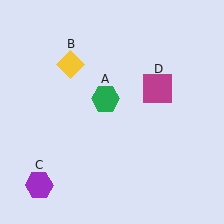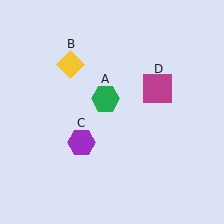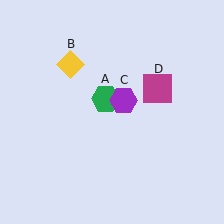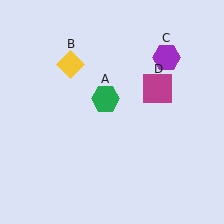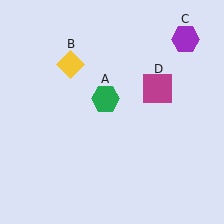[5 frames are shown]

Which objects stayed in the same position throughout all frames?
Green hexagon (object A) and yellow diamond (object B) and magenta square (object D) remained stationary.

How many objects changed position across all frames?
1 object changed position: purple hexagon (object C).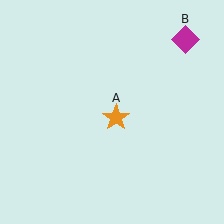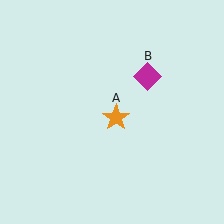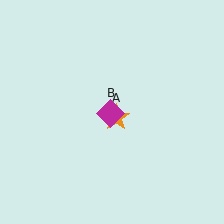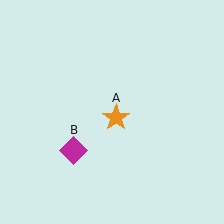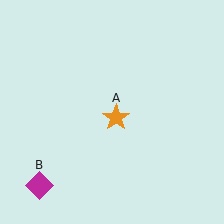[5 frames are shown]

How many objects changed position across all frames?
1 object changed position: magenta diamond (object B).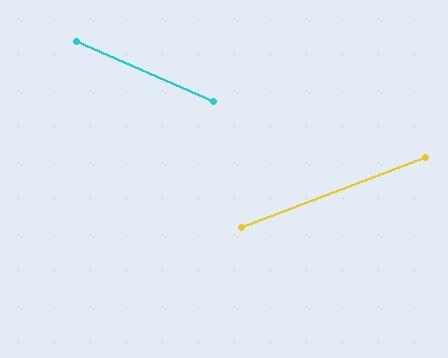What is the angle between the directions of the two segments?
Approximately 44 degrees.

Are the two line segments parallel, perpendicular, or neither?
Neither parallel nor perpendicular — they differ by about 44°.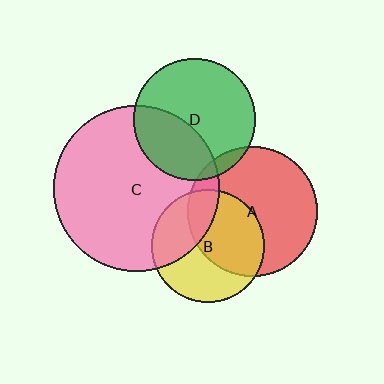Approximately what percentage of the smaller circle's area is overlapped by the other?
Approximately 35%.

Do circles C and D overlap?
Yes.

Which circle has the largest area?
Circle C (pink).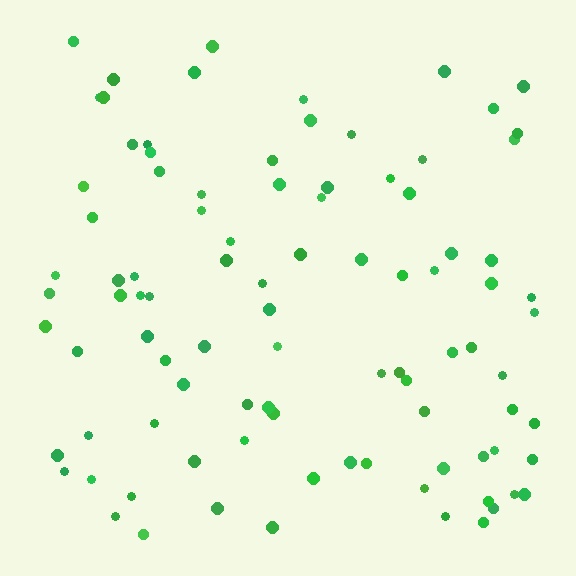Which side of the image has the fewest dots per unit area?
The top.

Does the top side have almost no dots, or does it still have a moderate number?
Still a moderate number, just noticeably fewer than the bottom.